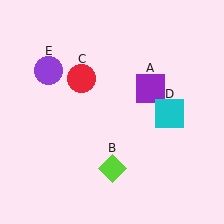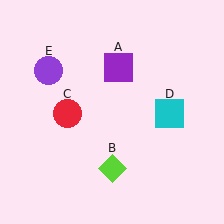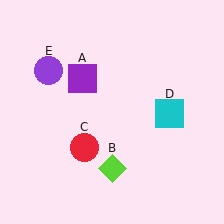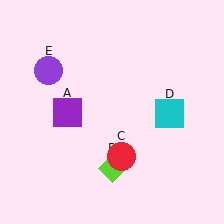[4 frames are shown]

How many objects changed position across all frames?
2 objects changed position: purple square (object A), red circle (object C).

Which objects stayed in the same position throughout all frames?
Lime diamond (object B) and cyan square (object D) and purple circle (object E) remained stationary.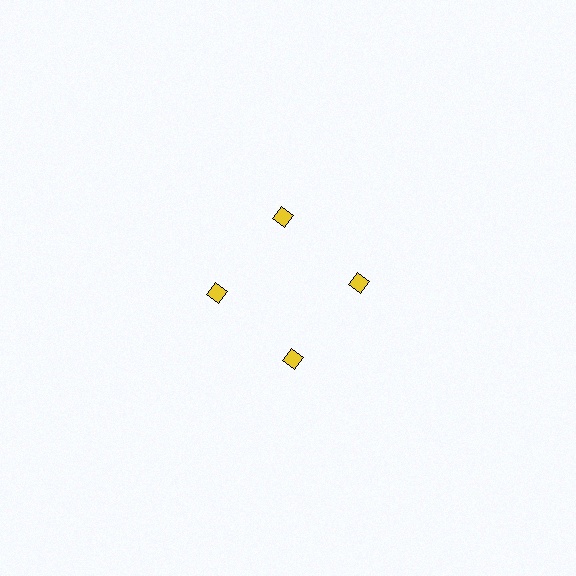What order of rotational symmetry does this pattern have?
This pattern has 4-fold rotational symmetry.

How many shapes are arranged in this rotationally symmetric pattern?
There are 4 shapes, arranged in 4 groups of 1.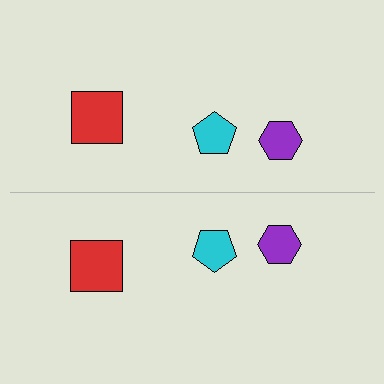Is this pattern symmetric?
Yes, this pattern has bilateral (reflection) symmetry.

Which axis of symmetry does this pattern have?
The pattern has a horizontal axis of symmetry running through the center of the image.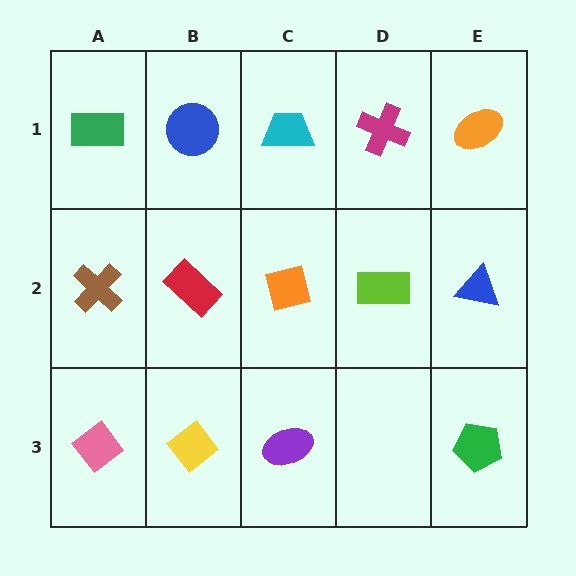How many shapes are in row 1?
5 shapes.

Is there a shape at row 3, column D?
No, that cell is empty.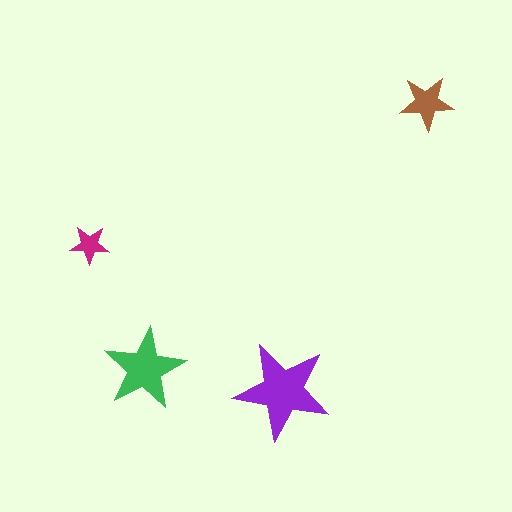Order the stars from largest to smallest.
the purple one, the green one, the brown one, the magenta one.